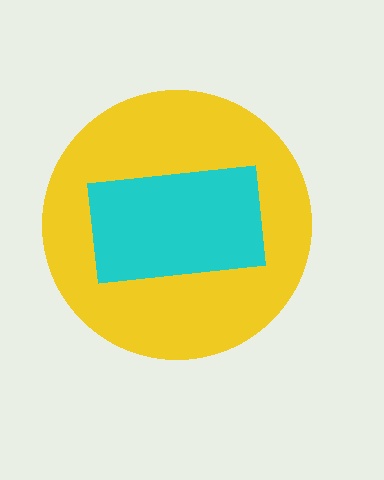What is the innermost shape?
The cyan rectangle.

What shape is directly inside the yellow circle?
The cyan rectangle.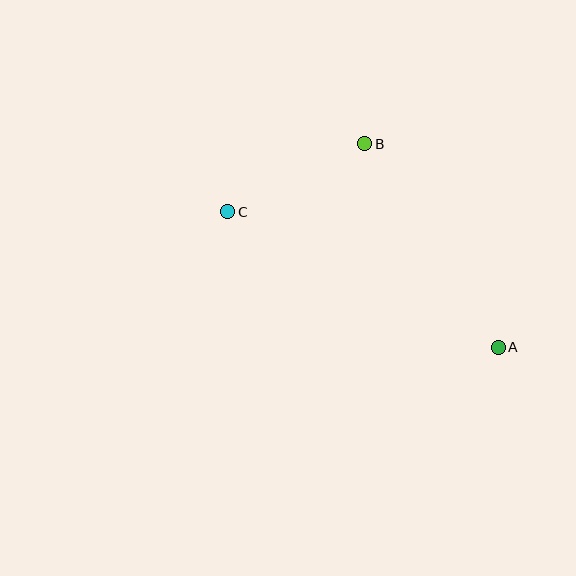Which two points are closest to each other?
Points B and C are closest to each other.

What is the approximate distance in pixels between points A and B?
The distance between A and B is approximately 244 pixels.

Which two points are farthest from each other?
Points A and C are farthest from each other.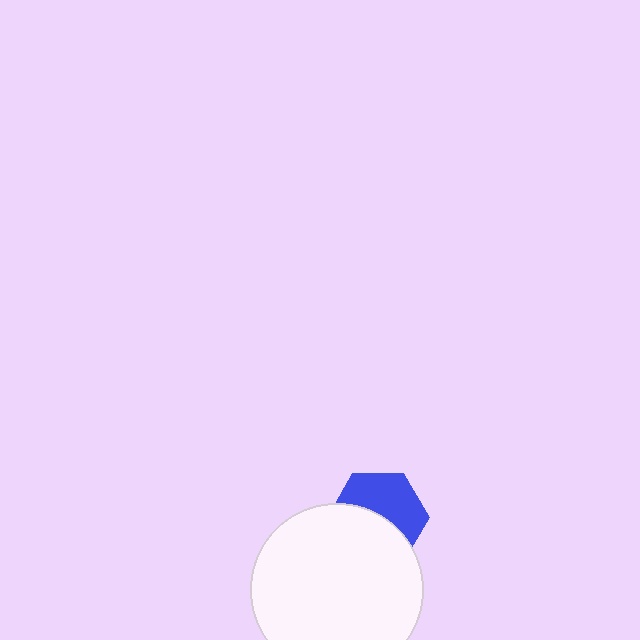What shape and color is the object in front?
The object in front is a white circle.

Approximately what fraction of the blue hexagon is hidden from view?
Roughly 49% of the blue hexagon is hidden behind the white circle.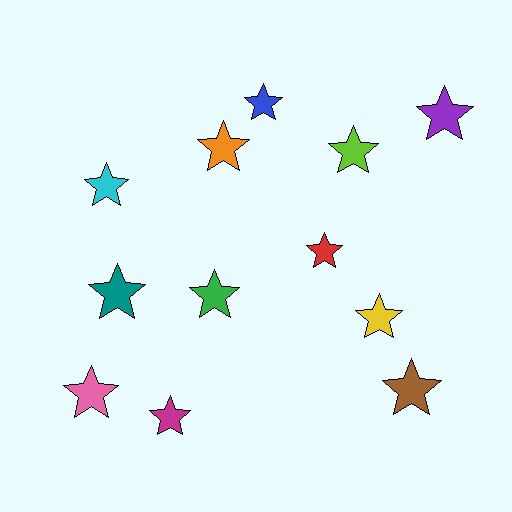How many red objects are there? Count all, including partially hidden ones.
There is 1 red object.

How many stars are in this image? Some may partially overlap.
There are 12 stars.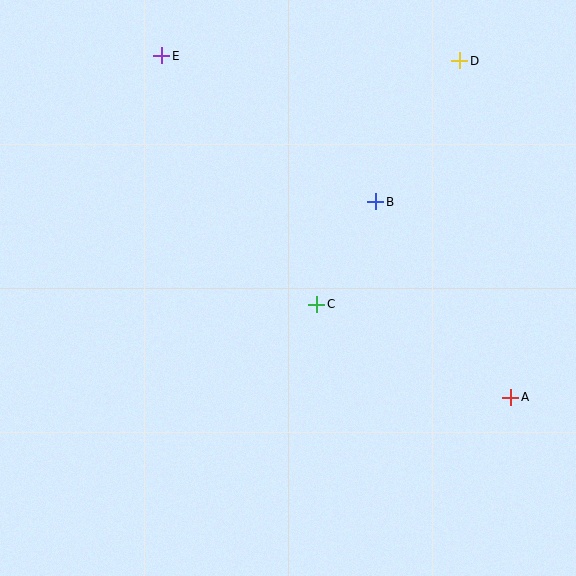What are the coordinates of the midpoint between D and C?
The midpoint between D and C is at (388, 182).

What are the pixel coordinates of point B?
Point B is at (376, 202).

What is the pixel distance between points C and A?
The distance between C and A is 215 pixels.